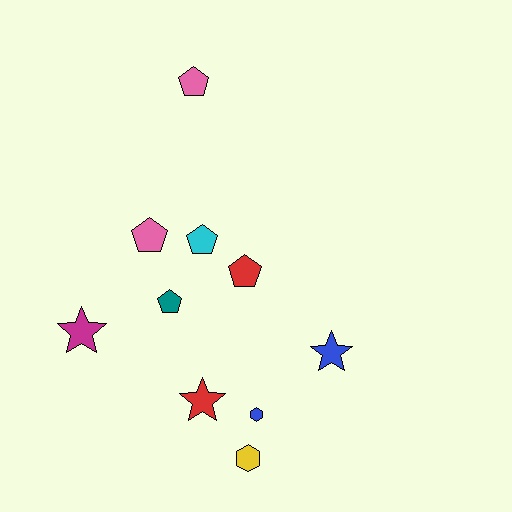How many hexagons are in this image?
There are 2 hexagons.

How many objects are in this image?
There are 10 objects.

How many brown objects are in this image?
There are no brown objects.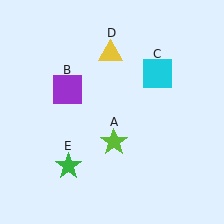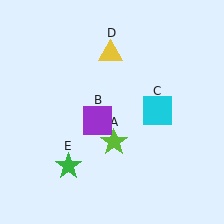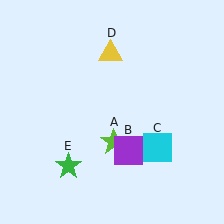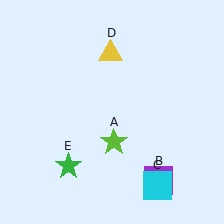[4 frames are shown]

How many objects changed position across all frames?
2 objects changed position: purple square (object B), cyan square (object C).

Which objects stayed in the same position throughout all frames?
Lime star (object A) and yellow triangle (object D) and green star (object E) remained stationary.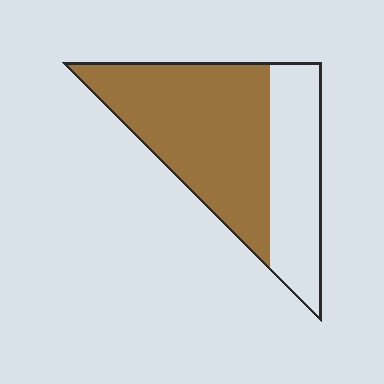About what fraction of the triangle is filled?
About five eighths (5/8).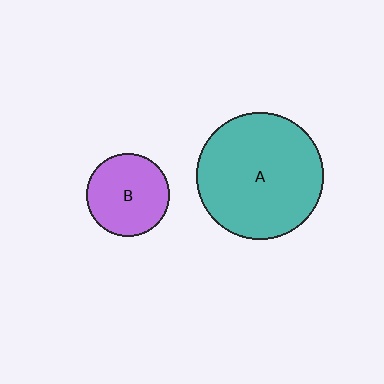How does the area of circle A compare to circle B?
Approximately 2.3 times.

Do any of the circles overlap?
No, none of the circles overlap.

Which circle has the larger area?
Circle A (teal).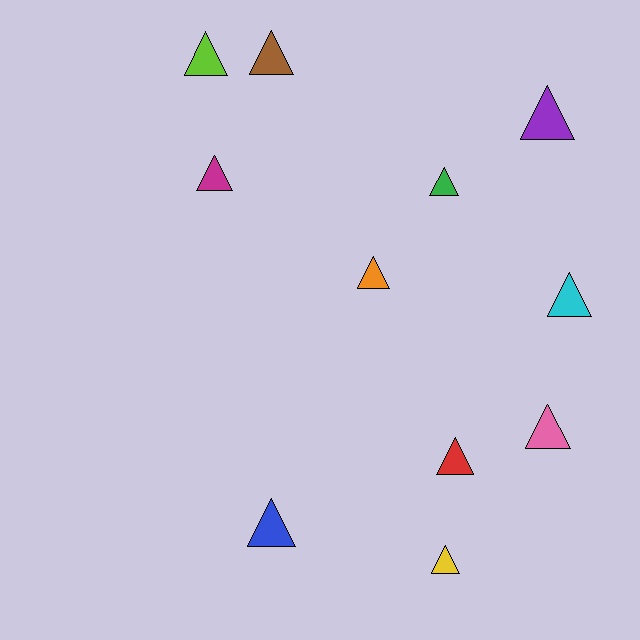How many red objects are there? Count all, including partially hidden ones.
There is 1 red object.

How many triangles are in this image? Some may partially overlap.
There are 11 triangles.